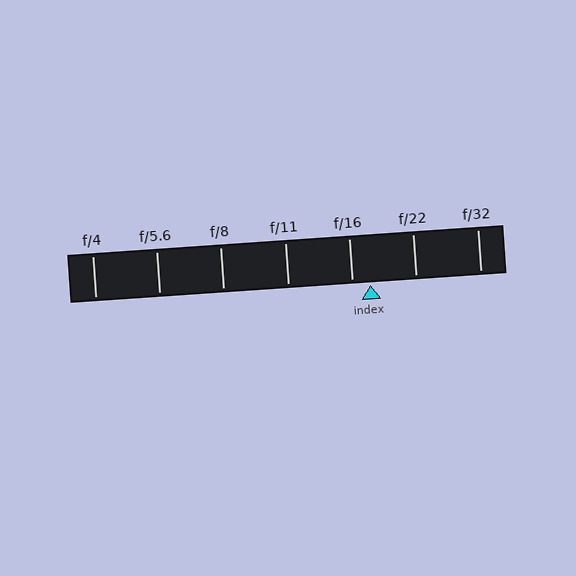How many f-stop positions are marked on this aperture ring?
There are 7 f-stop positions marked.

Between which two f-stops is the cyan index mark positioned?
The index mark is between f/16 and f/22.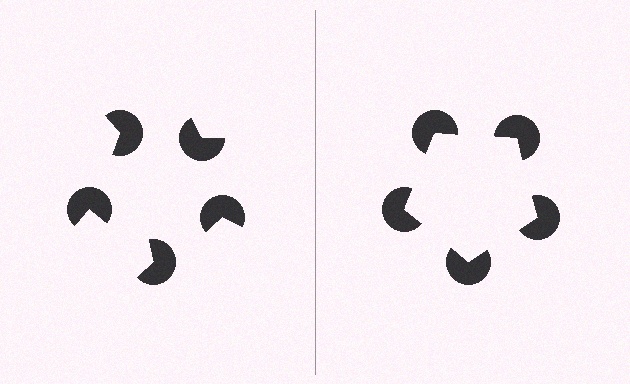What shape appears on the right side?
An illusory pentagon.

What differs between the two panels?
The pac-man discs are positioned identically on both sides; only the wedge orientations differ. On the right they align to a pentagon; on the left they are misaligned.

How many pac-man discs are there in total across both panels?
10 — 5 on each side.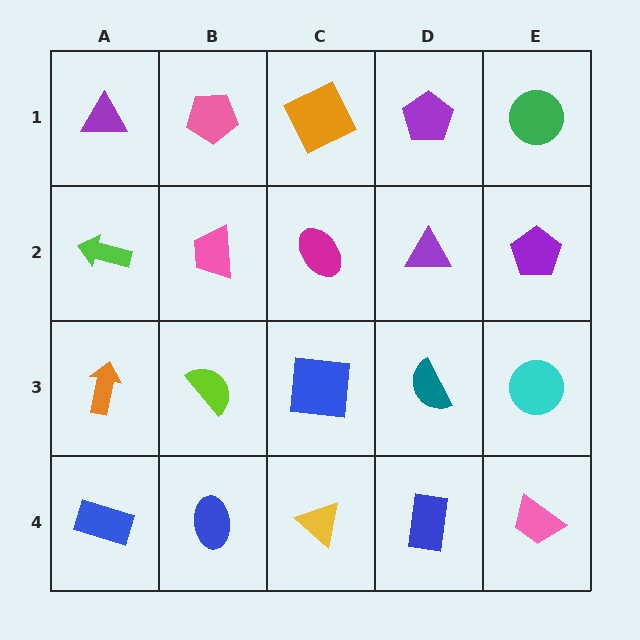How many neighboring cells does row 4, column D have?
3.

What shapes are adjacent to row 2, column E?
A green circle (row 1, column E), a cyan circle (row 3, column E), a purple triangle (row 2, column D).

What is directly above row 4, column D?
A teal semicircle.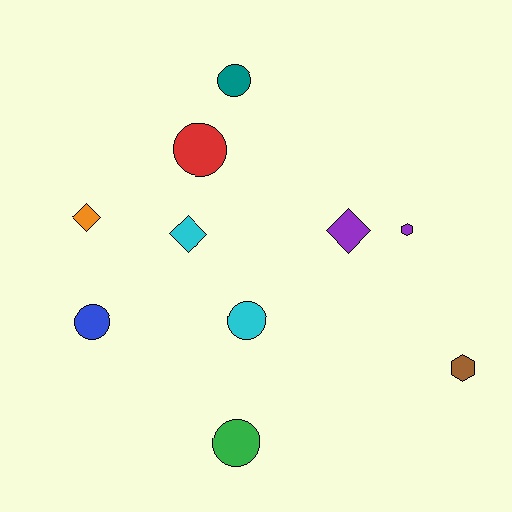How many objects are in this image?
There are 10 objects.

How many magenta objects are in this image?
There are no magenta objects.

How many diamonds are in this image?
There are 3 diamonds.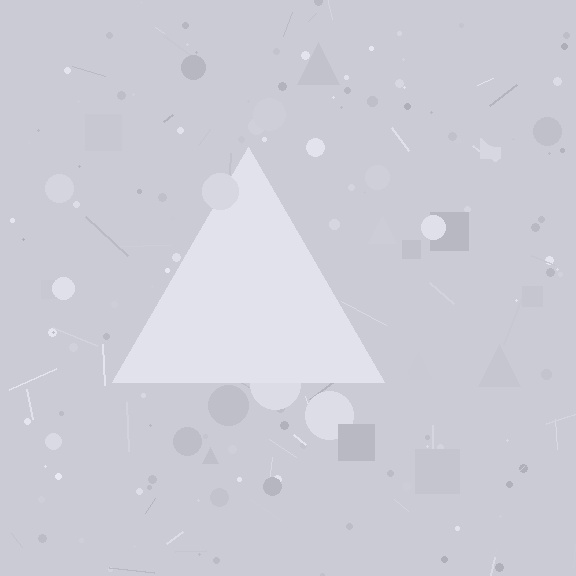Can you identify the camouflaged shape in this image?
The camouflaged shape is a triangle.